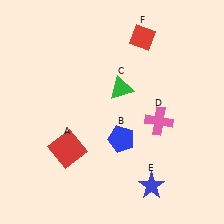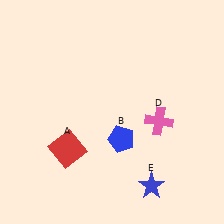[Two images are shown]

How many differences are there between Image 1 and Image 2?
There are 2 differences between the two images.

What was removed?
The green triangle (C), the red diamond (F) were removed in Image 2.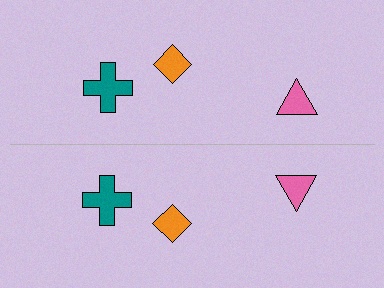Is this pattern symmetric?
Yes, this pattern has bilateral (reflection) symmetry.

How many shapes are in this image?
There are 6 shapes in this image.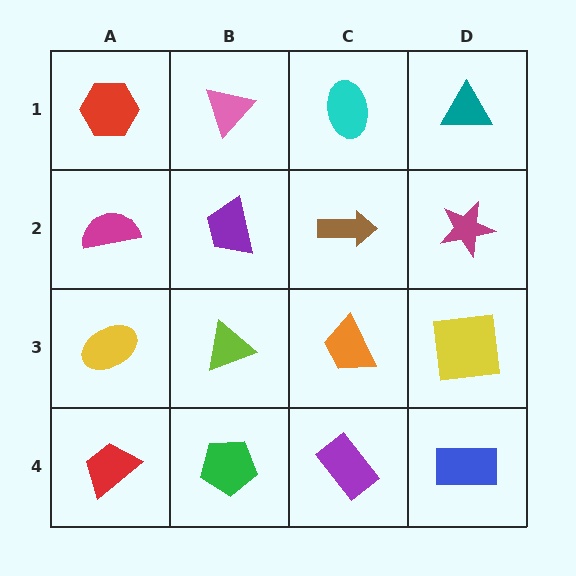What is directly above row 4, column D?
A yellow square.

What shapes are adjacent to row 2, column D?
A teal triangle (row 1, column D), a yellow square (row 3, column D), a brown arrow (row 2, column C).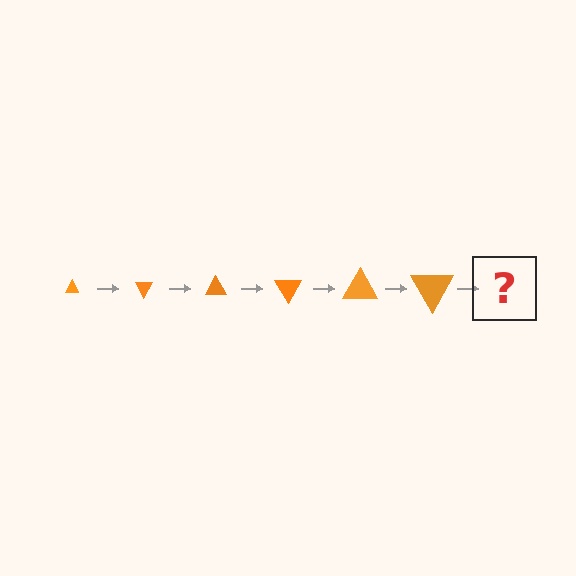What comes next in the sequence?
The next element should be a triangle, larger than the previous one and rotated 360 degrees from the start.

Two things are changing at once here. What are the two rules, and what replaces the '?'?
The two rules are that the triangle grows larger each step and it rotates 60 degrees each step. The '?' should be a triangle, larger than the previous one and rotated 360 degrees from the start.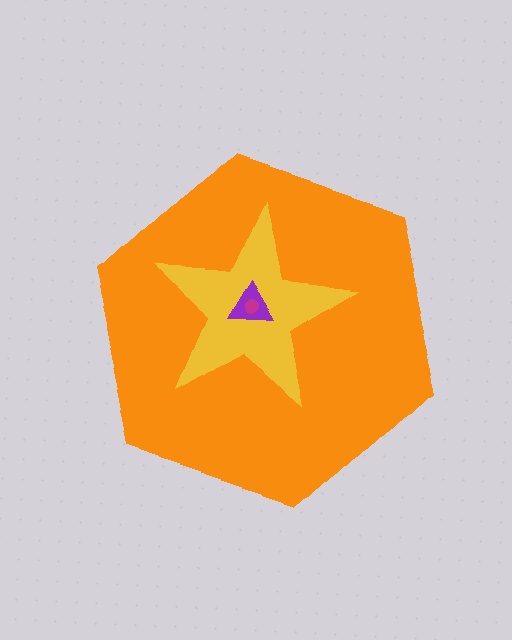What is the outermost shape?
The orange hexagon.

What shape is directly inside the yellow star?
The purple triangle.